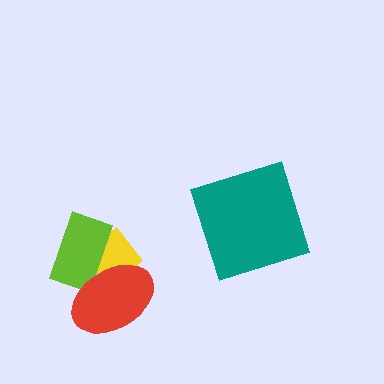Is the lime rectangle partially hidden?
Yes, it is partially covered by another shape.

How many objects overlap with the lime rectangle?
2 objects overlap with the lime rectangle.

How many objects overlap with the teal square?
0 objects overlap with the teal square.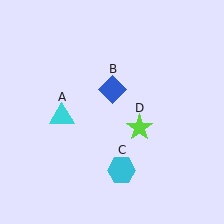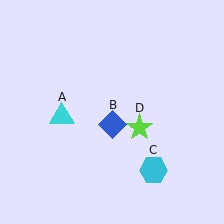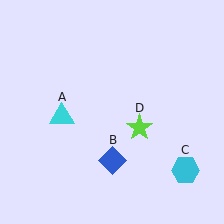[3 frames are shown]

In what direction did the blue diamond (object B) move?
The blue diamond (object B) moved down.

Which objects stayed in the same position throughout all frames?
Cyan triangle (object A) and lime star (object D) remained stationary.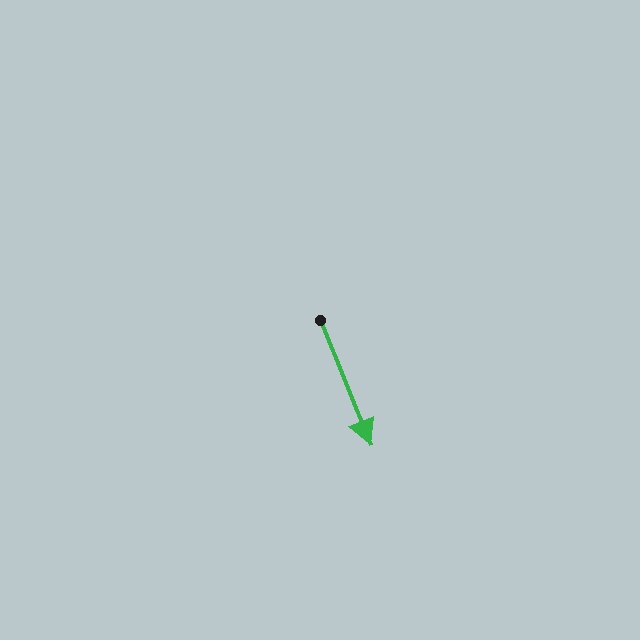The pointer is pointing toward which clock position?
Roughly 5 o'clock.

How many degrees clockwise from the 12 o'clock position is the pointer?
Approximately 158 degrees.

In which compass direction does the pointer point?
South.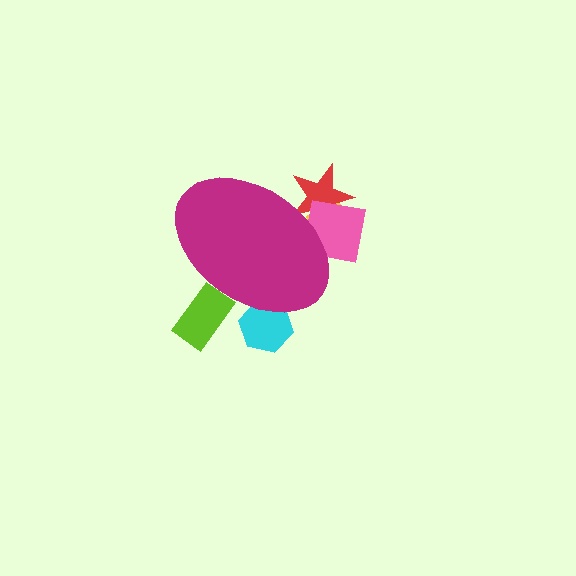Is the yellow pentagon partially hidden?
Yes, the yellow pentagon is partially hidden behind the magenta ellipse.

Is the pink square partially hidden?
Yes, the pink square is partially hidden behind the magenta ellipse.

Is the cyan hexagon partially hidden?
Yes, the cyan hexagon is partially hidden behind the magenta ellipse.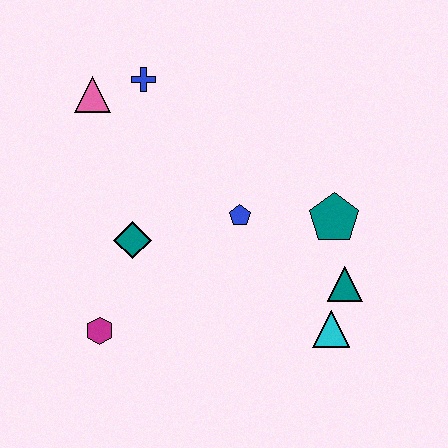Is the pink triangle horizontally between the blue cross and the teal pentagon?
No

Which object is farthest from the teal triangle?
The pink triangle is farthest from the teal triangle.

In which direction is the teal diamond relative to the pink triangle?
The teal diamond is below the pink triangle.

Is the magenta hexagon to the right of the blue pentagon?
No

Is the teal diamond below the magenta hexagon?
No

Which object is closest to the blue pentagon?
The teal pentagon is closest to the blue pentagon.